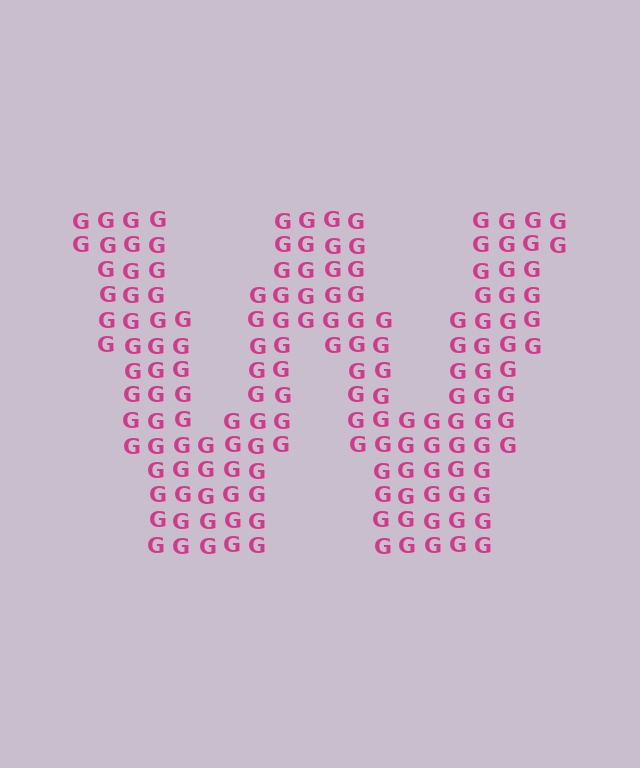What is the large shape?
The large shape is the letter W.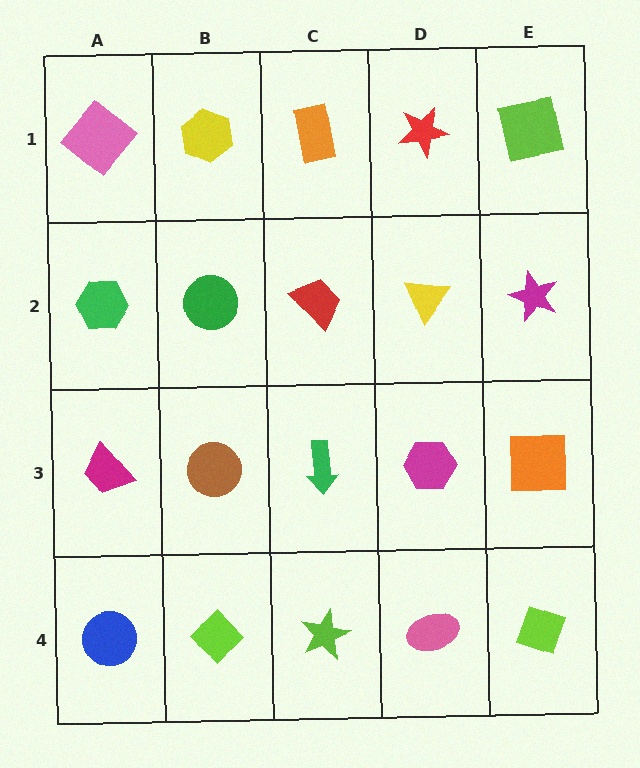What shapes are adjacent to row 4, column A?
A magenta trapezoid (row 3, column A), a lime diamond (row 4, column B).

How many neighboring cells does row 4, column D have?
3.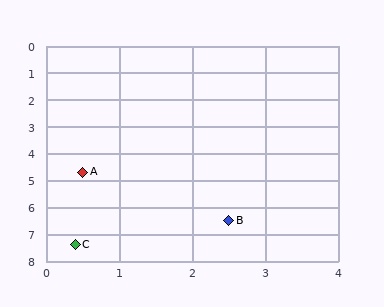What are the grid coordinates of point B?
Point B is at approximately (2.5, 6.5).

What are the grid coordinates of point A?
Point A is at approximately (0.5, 4.7).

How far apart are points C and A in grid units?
Points C and A are about 2.7 grid units apart.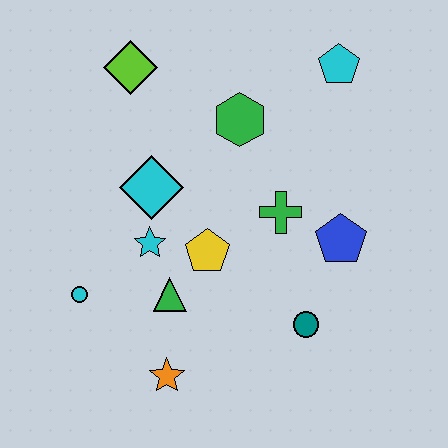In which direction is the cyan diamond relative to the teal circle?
The cyan diamond is to the left of the teal circle.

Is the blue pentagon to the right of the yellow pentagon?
Yes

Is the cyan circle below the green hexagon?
Yes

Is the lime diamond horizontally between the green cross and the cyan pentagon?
No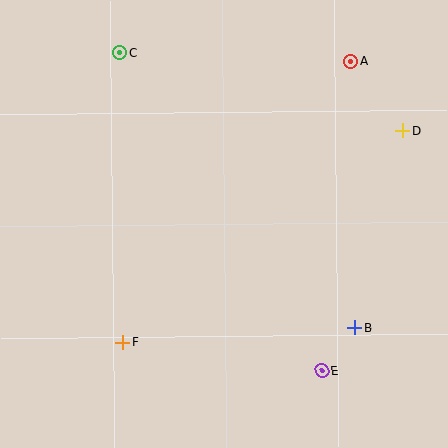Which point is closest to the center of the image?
Point F at (123, 342) is closest to the center.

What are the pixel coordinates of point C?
Point C is at (120, 53).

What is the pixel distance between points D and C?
The distance between D and C is 293 pixels.